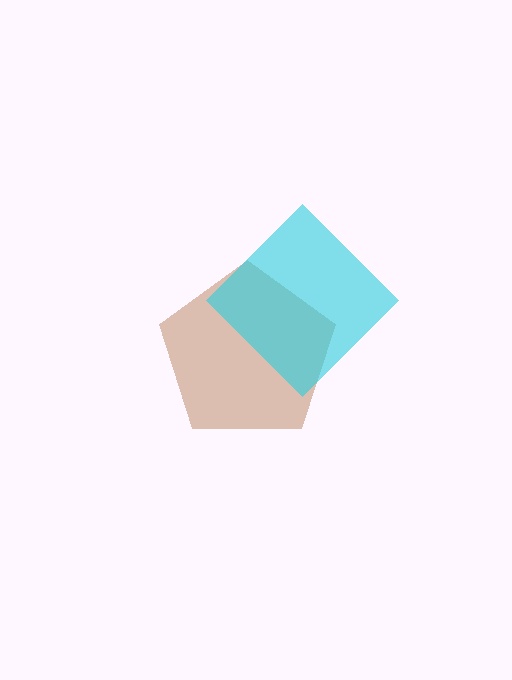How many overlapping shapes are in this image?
There are 2 overlapping shapes in the image.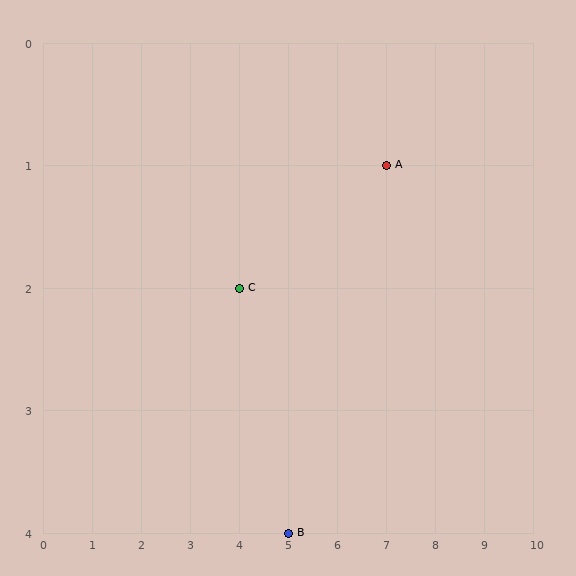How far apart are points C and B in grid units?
Points C and B are 1 column and 2 rows apart (about 2.2 grid units diagonally).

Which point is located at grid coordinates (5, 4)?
Point B is at (5, 4).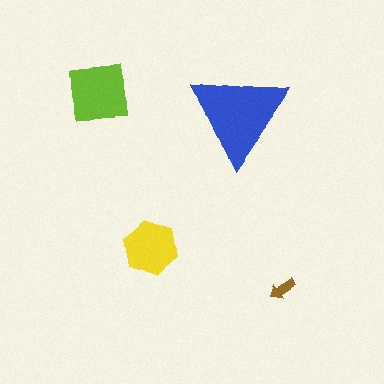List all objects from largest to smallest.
The blue triangle, the lime square, the yellow hexagon, the brown arrow.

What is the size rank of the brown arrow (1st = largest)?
4th.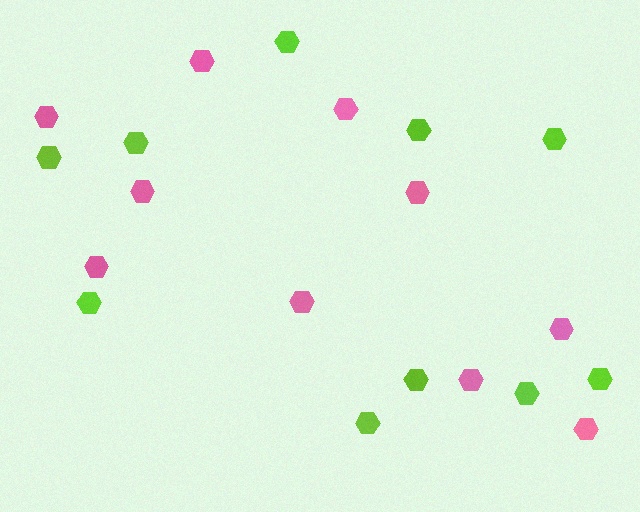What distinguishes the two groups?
There are 2 groups: one group of lime hexagons (10) and one group of pink hexagons (10).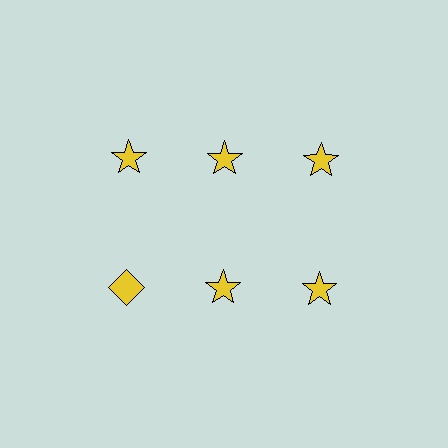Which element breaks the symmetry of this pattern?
The yellow diamond in the second row, leftmost column breaks the symmetry. All other shapes are yellow stars.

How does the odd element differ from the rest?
It has a different shape: diamond instead of star.